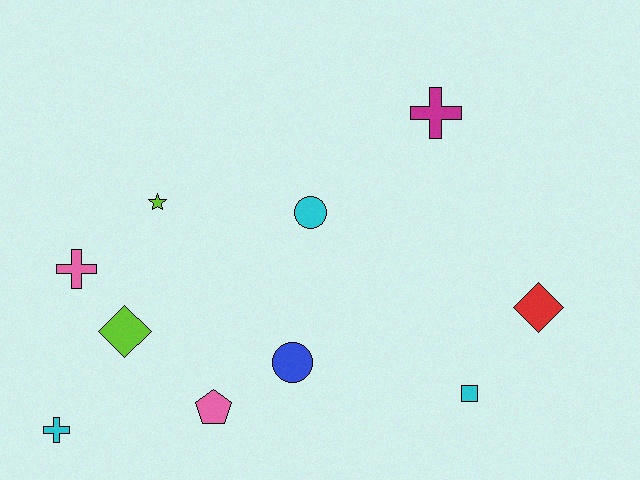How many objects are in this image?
There are 10 objects.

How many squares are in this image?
There is 1 square.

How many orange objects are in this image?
There are no orange objects.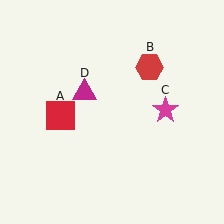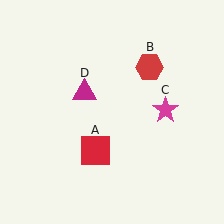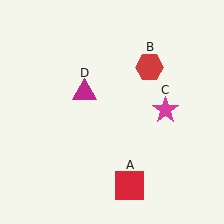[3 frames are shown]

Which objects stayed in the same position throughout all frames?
Red hexagon (object B) and magenta star (object C) and magenta triangle (object D) remained stationary.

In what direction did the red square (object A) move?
The red square (object A) moved down and to the right.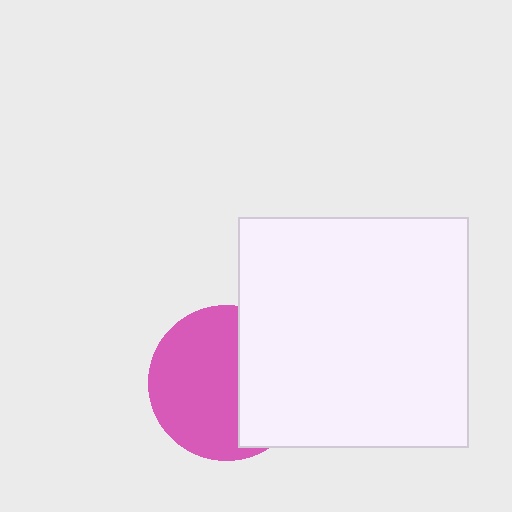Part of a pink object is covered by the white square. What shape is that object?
It is a circle.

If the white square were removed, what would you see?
You would see the complete pink circle.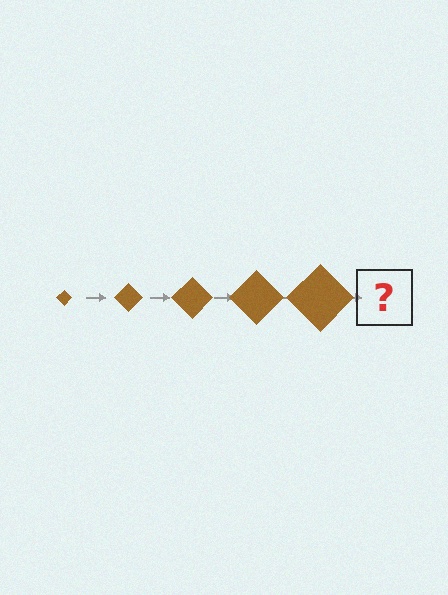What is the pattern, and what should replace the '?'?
The pattern is that the diamond gets progressively larger each step. The '?' should be a brown diamond, larger than the previous one.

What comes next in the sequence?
The next element should be a brown diamond, larger than the previous one.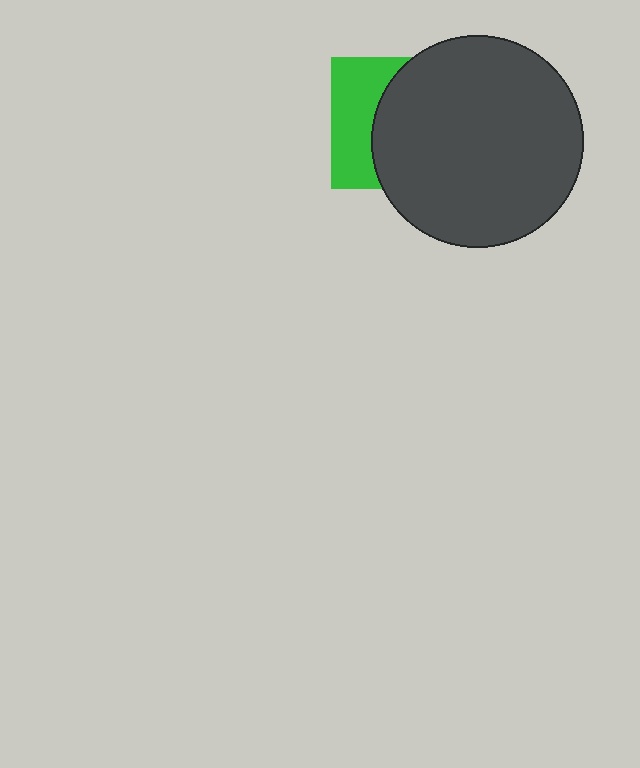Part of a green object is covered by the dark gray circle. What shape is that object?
It is a square.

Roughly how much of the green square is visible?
A small part of it is visible (roughly 37%).